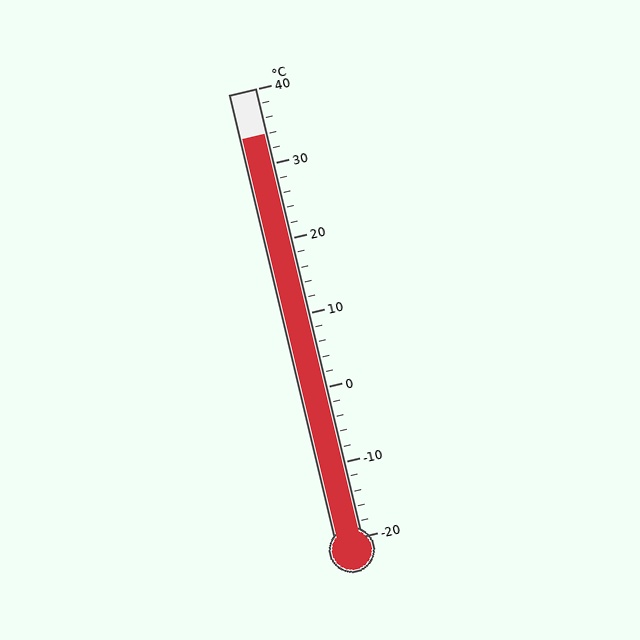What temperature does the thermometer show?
The thermometer shows approximately 34°C.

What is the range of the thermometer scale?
The thermometer scale ranges from -20°C to 40°C.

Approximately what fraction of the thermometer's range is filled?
The thermometer is filled to approximately 90% of its range.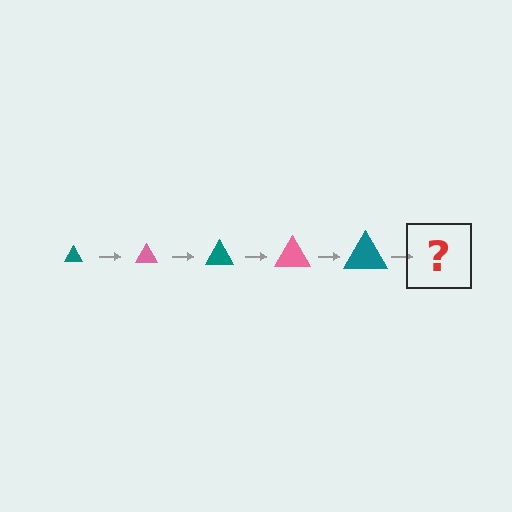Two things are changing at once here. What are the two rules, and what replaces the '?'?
The two rules are that the triangle grows larger each step and the color cycles through teal and pink. The '?' should be a pink triangle, larger than the previous one.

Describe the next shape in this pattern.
It should be a pink triangle, larger than the previous one.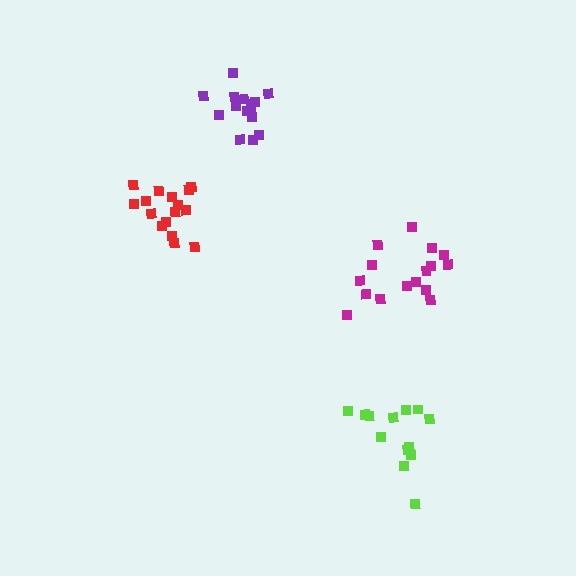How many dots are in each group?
Group 1: 16 dots, Group 2: 13 dots, Group 3: 16 dots, Group 4: 15 dots (60 total).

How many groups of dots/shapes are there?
There are 4 groups.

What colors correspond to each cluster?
The clusters are colored: red, lime, magenta, purple.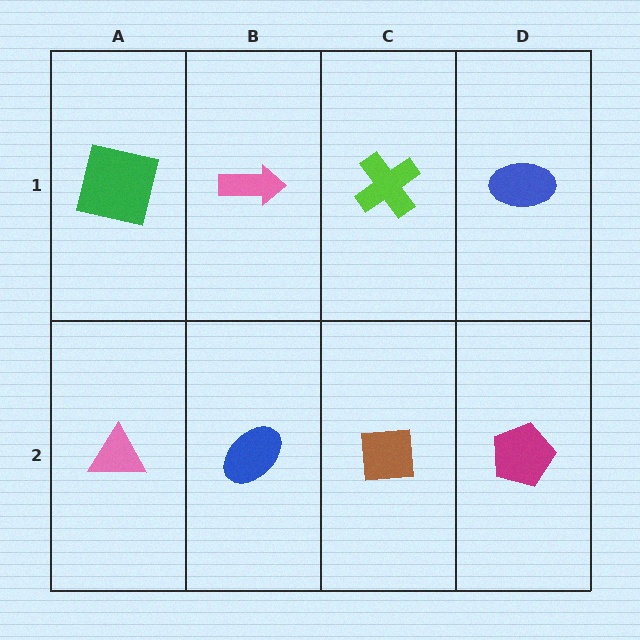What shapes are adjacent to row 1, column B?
A blue ellipse (row 2, column B), a green square (row 1, column A), a lime cross (row 1, column C).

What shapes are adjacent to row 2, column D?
A blue ellipse (row 1, column D), a brown square (row 2, column C).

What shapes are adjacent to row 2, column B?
A pink arrow (row 1, column B), a pink triangle (row 2, column A), a brown square (row 2, column C).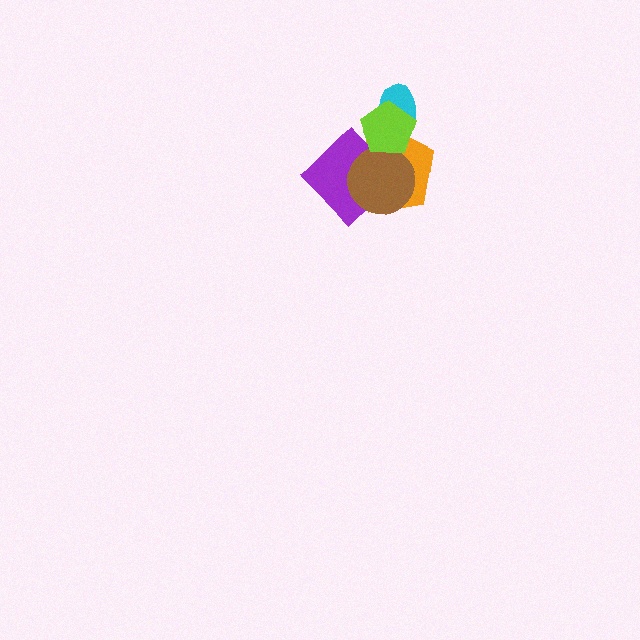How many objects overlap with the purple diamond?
2 objects overlap with the purple diamond.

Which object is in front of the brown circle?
The lime pentagon is in front of the brown circle.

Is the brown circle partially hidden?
Yes, it is partially covered by another shape.